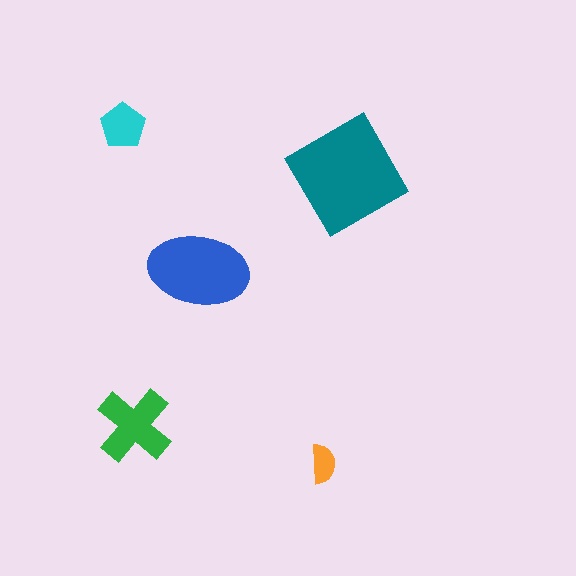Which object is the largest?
The teal diamond.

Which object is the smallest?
The orange semicircle.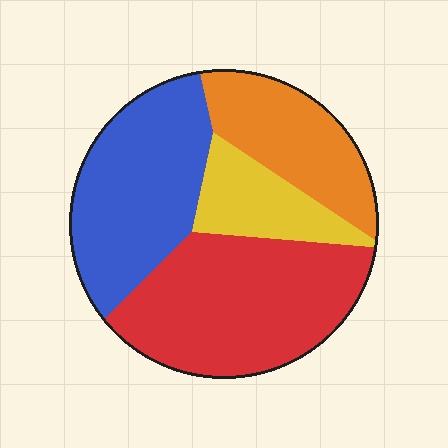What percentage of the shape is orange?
Orange covers roughly 20% of the shape.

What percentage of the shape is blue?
Blue covers 30% of the shape.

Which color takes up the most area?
Red, at roughly 35%.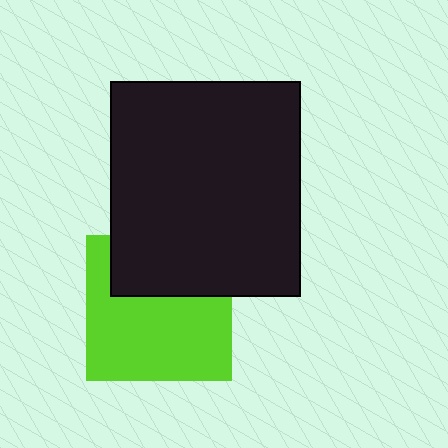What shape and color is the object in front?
The object in front is a black rectangle.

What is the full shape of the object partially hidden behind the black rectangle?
The partially hidden object is a lime square.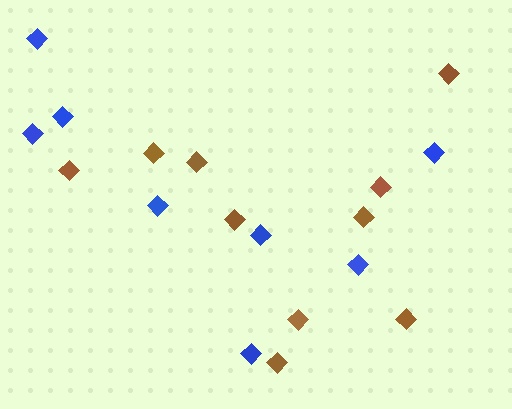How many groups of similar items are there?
There are 2 groups: one group of blue diamonds (8) and one group of brown diamonds (10).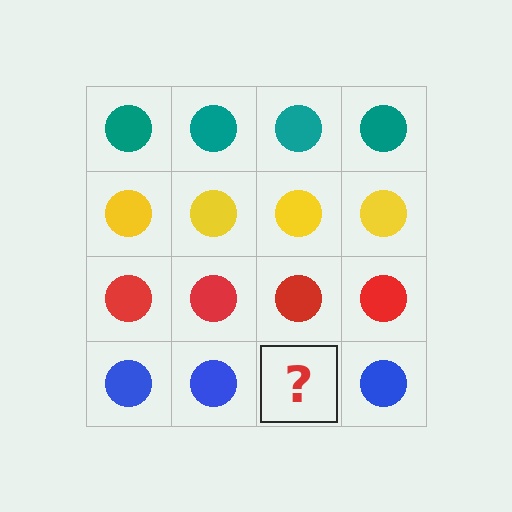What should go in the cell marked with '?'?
The missing cell should contain a blue circle.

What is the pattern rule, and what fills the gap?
The rule is that each row has a consistent color. The gap should be filled with a blue circle.